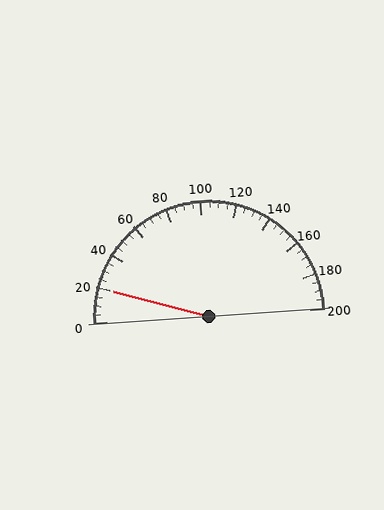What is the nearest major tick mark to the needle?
The nearest major tick mark is 20.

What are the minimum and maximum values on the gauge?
The gauge ranges from 0 to 200.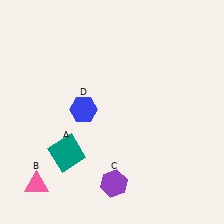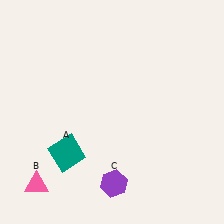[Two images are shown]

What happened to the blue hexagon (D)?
The blue hexagon (D) was removed in Image 2. It was in the top-left area of Image 1.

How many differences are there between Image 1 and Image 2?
There is 1 difference between the two images.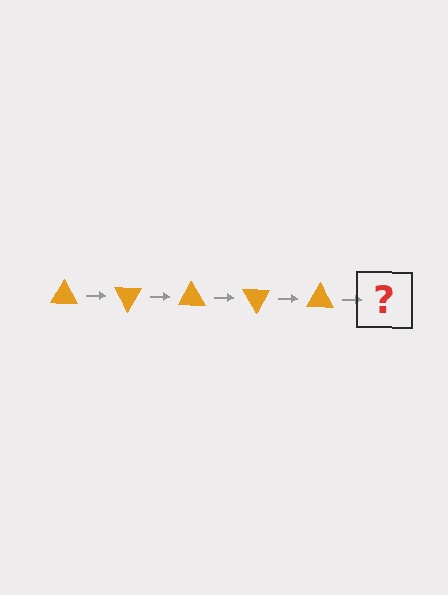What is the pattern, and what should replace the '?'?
The pattern is that the triangle rotates 60 degrees each step. The '?' should be an orange triangle rotated 300 degrees.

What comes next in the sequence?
The next element should be an orange triangle rotated 300 degrees.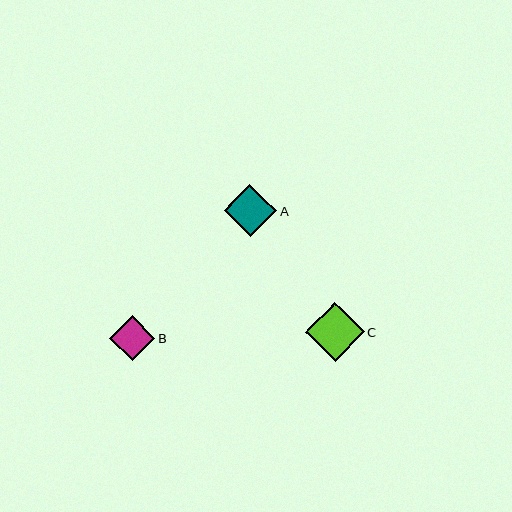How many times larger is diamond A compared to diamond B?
Diamond A is approximately 1.2 times the size of diamond B.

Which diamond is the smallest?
Diamond B is the smallest with a size of approximately 45 pixels.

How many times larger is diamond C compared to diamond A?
Diamond C is approximately 1.1 times the size of diamond A.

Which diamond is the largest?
Diamond C is the largest with a size of approximately 58 pixels.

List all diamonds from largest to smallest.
From largest to smallest: C, A, B.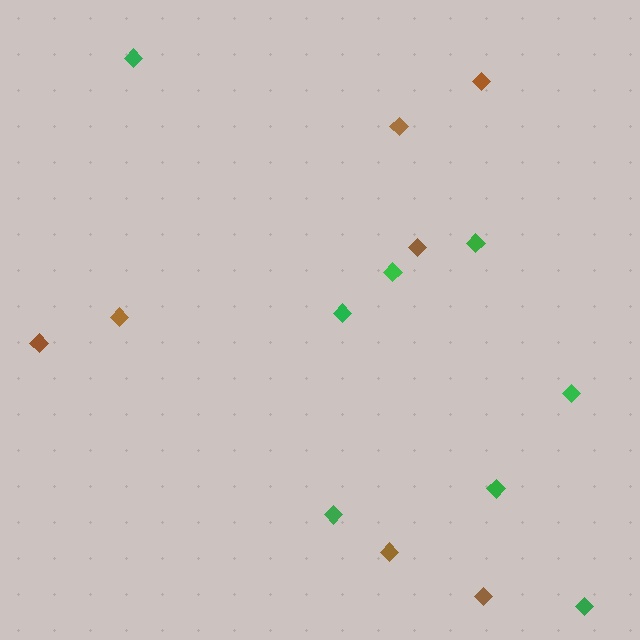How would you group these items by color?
There are 2 groups: one group of green diamonds (8) and one group of brown diamonds (7).